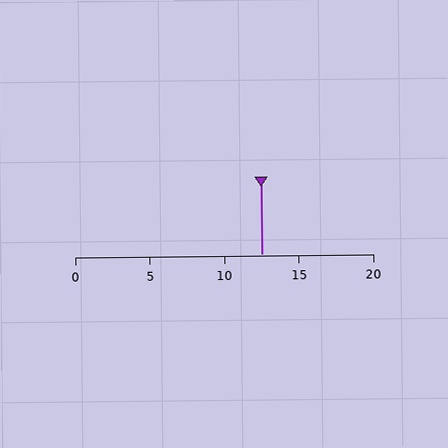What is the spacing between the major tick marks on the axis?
The major ticks are spaced 5 apart.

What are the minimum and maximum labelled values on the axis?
The axis runs from 0 to 20.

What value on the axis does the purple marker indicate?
The marker indicates approximately 12.5.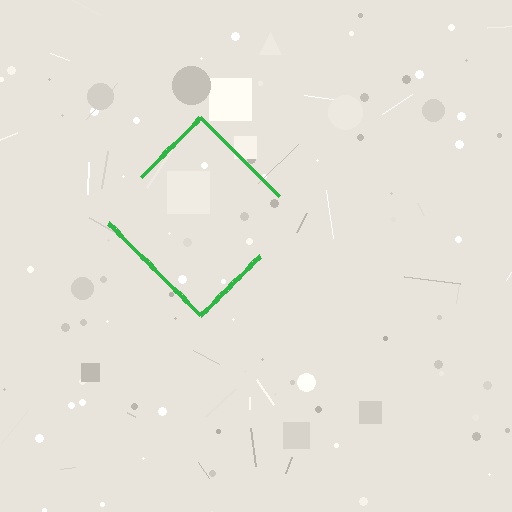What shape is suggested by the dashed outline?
The dashed outline suggests a diamond.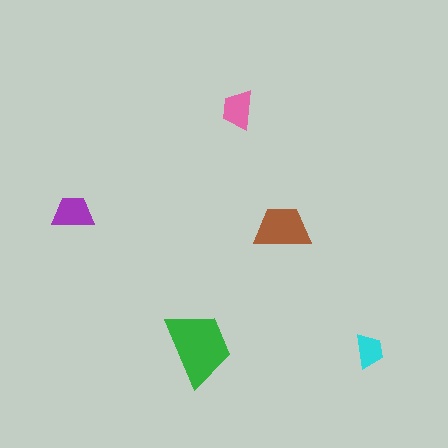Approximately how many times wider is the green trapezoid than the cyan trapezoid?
About 2 times wider.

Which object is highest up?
The pink trapezoid is topmost.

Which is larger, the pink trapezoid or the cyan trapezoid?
The pink one.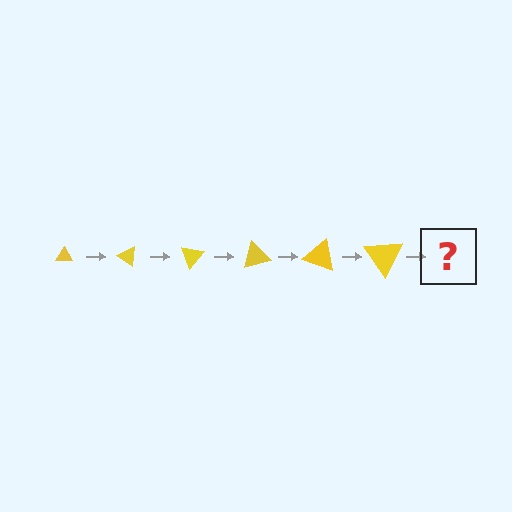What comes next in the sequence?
The next element should be a triangle, larger than the previous one and rotated 210 degrees from the start.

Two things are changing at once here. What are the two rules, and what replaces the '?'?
The two rules are that the triangle grows larger each step and it rotates 35 degrees each step. The '?' should be a triangle, larger than the previous one and rotated 210 degrees from the start.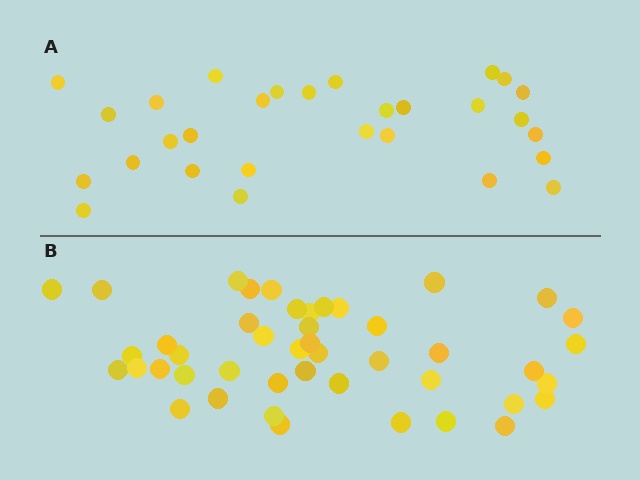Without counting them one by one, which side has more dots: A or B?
Region B (the bottom region) has more dots.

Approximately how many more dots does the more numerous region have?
Region B has approximately 15 more dots than region A.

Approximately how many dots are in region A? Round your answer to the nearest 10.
About 30 dots. (The exact count is 29, which rounds to 30.)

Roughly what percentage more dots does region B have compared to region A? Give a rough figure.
About 55% more.